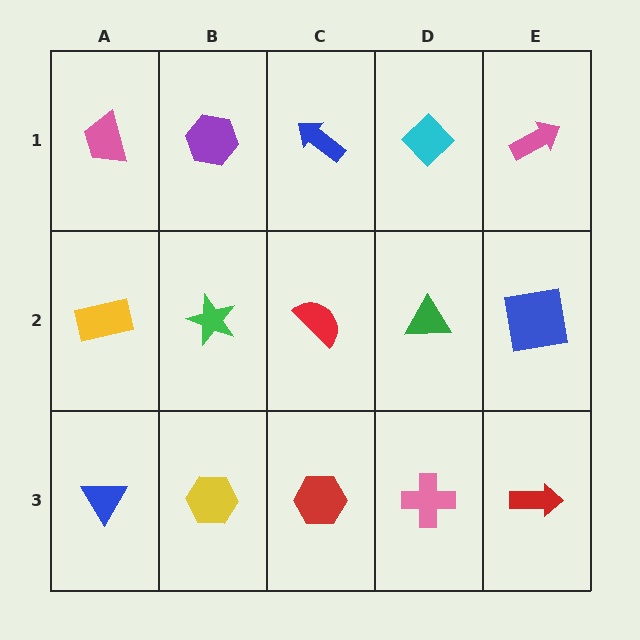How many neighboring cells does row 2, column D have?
4.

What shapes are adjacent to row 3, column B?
A green star (row 2, column B), a blue triangle (row 3, column A), a red hexagon (row 3, column C).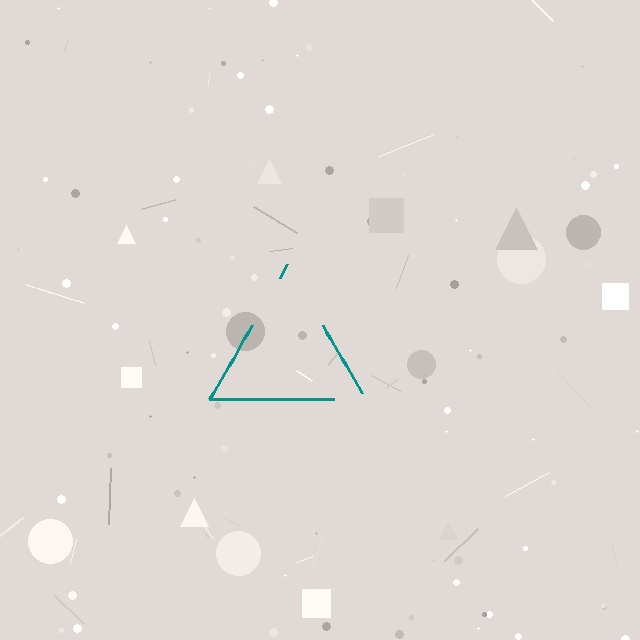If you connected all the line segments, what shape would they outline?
They would outline a triangle.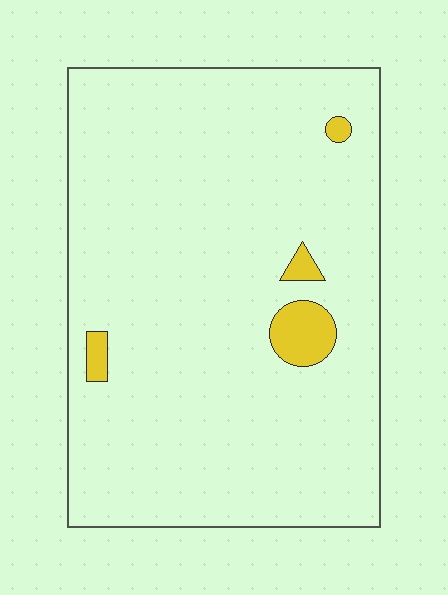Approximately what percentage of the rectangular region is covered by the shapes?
Approximately 5%.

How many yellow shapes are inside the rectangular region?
4.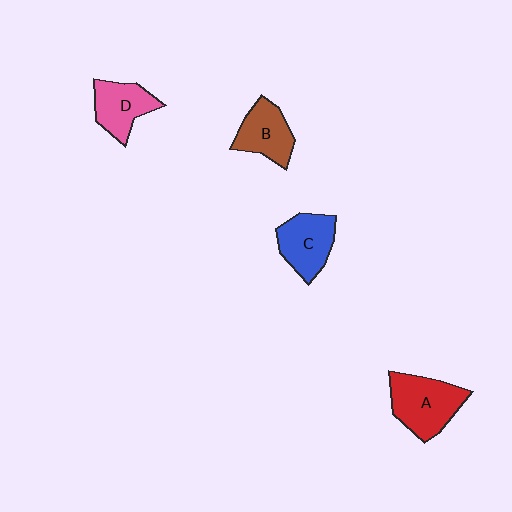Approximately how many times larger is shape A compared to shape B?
Approximately 1.4 times.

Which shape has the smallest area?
Shape B (brown).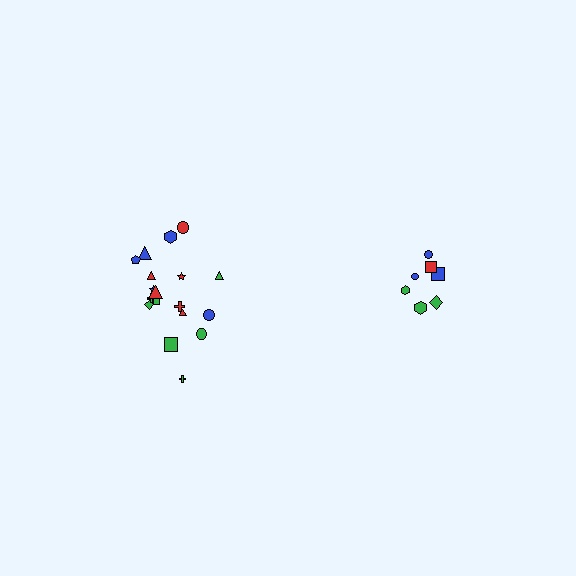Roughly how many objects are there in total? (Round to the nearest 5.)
Roughly 25 objects in total.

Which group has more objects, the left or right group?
The left group.